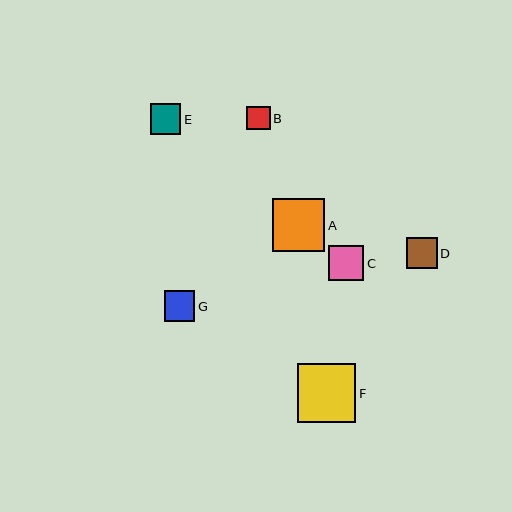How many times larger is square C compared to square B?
Square C is approximately 1.5 times the size of square B.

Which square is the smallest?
Square B is the smallest with a size of approximately 23 pixels.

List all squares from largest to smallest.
From largest to smallest: F, A, C, E, G, D, B.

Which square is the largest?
Square F is the largest with a size of approximately 58 pixels.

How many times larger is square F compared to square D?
Square F is approximately 1.9 times the size of square D.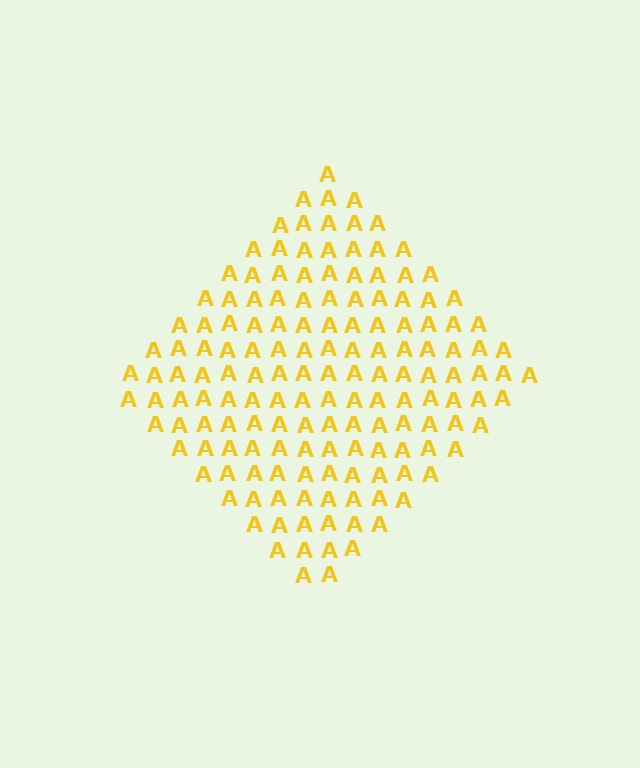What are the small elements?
The small elements are letter A's.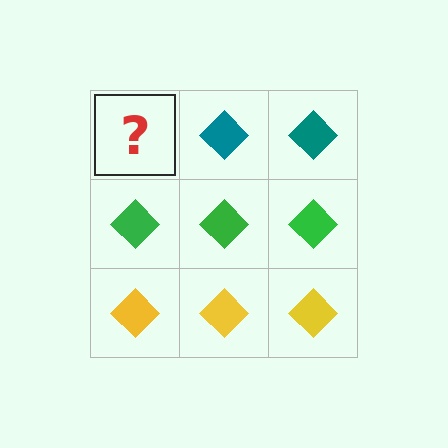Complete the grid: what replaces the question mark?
The question mark should be replaced with a teal diamond.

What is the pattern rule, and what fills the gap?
The rule is that each row has a consistent color. The gap should be filled with a teal diamond.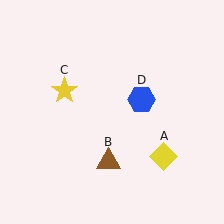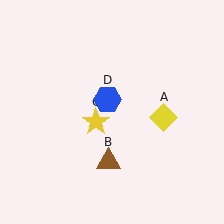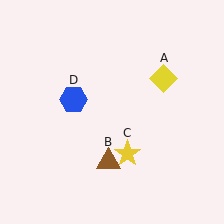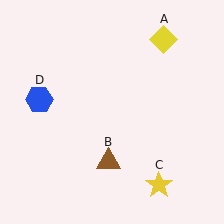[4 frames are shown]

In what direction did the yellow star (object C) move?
The yellow star (object C) moved down and to the right.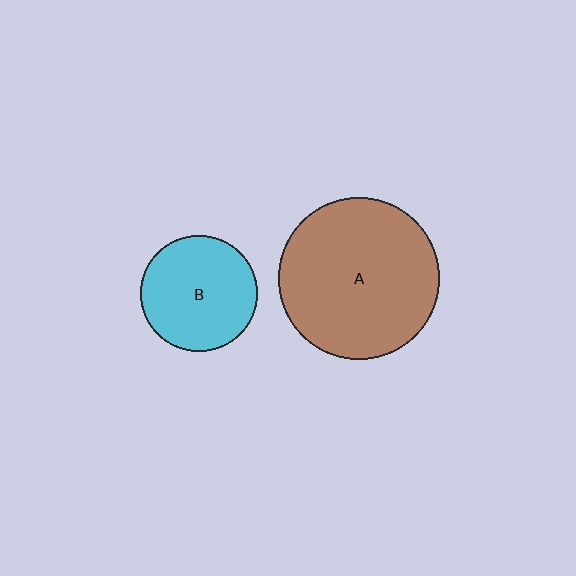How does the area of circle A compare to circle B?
Approximately 1.9 times.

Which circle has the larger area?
Circle A (brown).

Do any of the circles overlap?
No, none of the circles overlap.